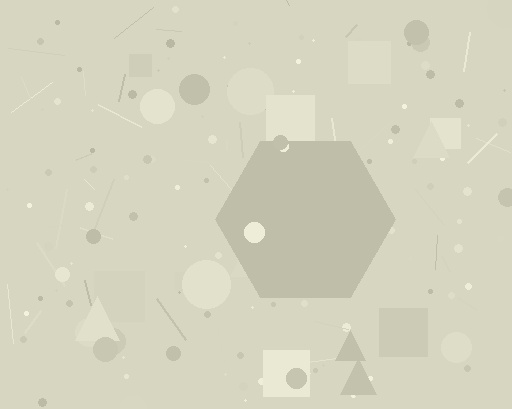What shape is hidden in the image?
A hexagon is hidden in the image.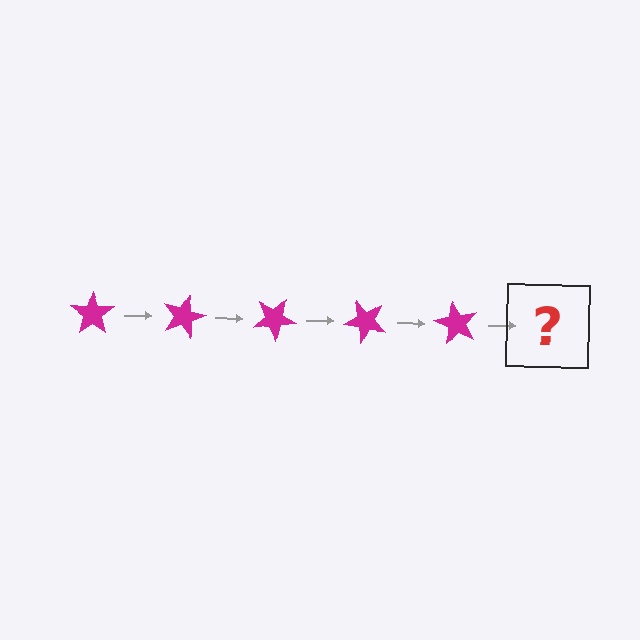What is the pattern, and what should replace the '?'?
The pattern is that the star rotates 15 degrees each step. The '?' should be a magenta star rotated 75 degrees.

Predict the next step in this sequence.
The next step is a magenta star rotated 75 degrees.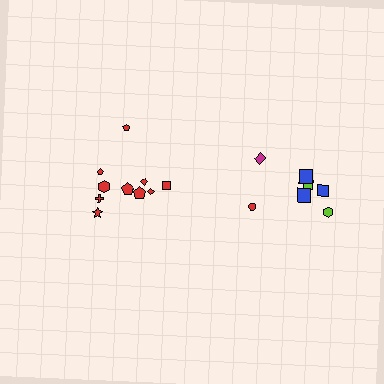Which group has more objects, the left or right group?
The left group.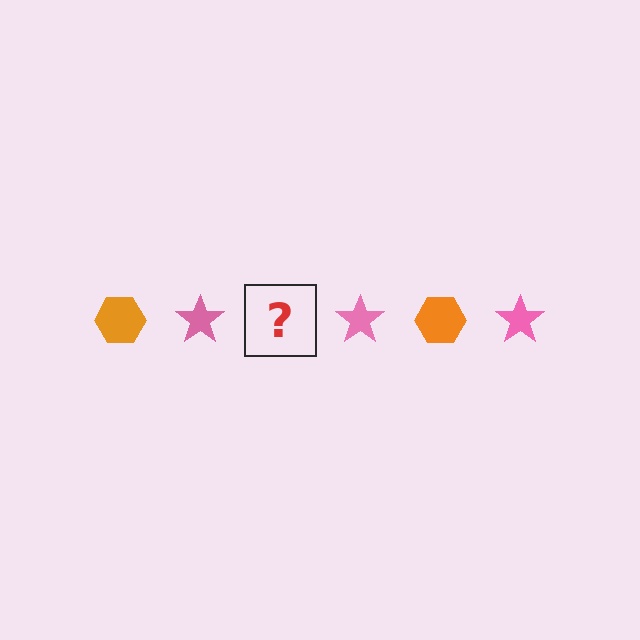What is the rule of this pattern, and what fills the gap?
The rule is that the pattern alternates between orange hexagon and pink star. The gap should be filled with an orange hexagon.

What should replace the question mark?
The question mark should be replaced with an orange hexagon.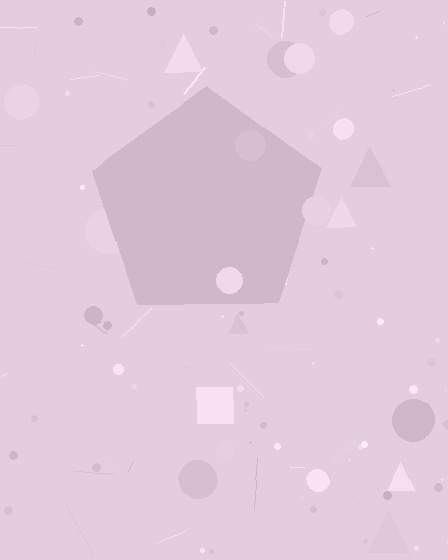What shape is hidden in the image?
A pentagon is hidden in the image.